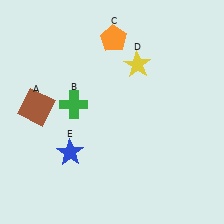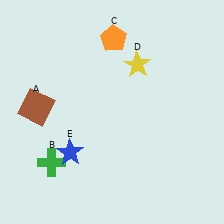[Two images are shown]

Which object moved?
The green cross (B) moved down.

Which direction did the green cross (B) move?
The green cross (B) moved down.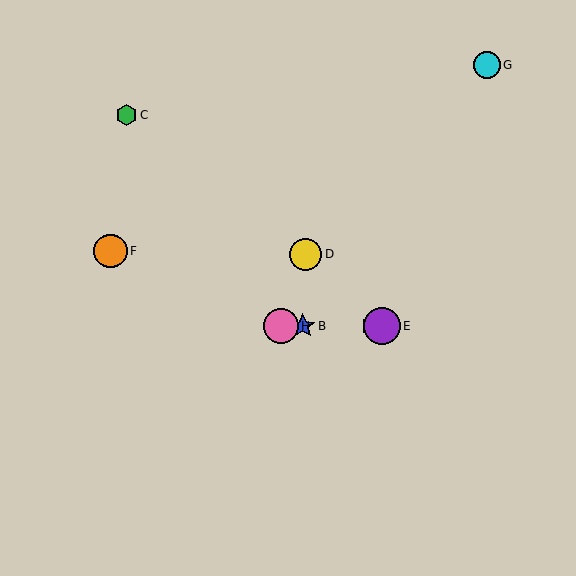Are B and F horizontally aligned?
No, B is at y≈326 and F is at y≈251.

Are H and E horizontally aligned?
Yes, both are at y≈326.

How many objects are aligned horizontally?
4 objects (A, B, E, H) are aligned horizontally.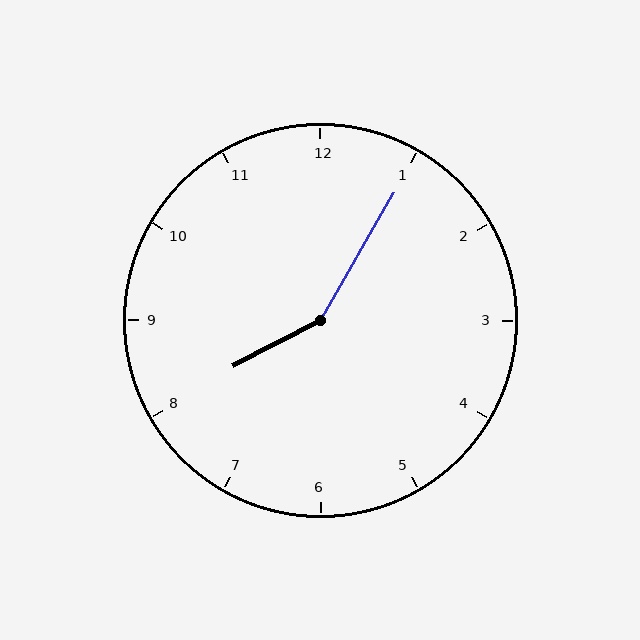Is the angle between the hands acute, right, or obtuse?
It is obtuse.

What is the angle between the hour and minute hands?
Approximately 148 degrees.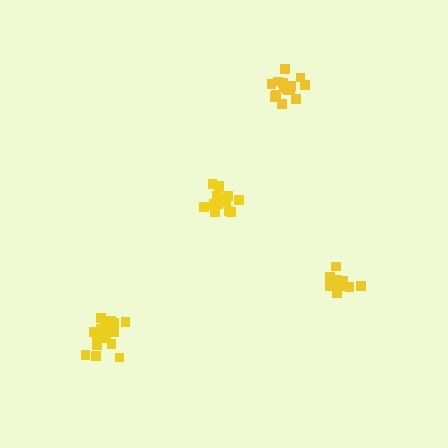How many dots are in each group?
Group 1: 15 dots, Group 2: 15 dots, Group 3: 14 dots, Group 4: 18 dots (62 total).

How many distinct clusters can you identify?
There are 4 distinct clusters.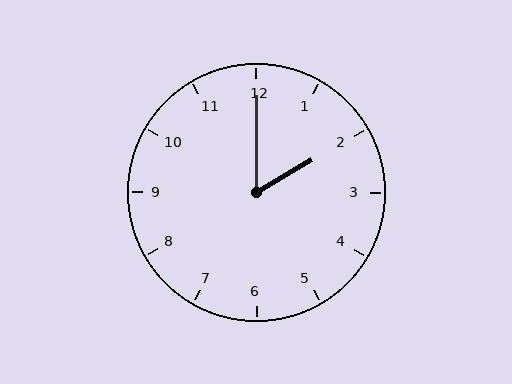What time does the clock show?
2:00.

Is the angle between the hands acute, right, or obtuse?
It is acute.